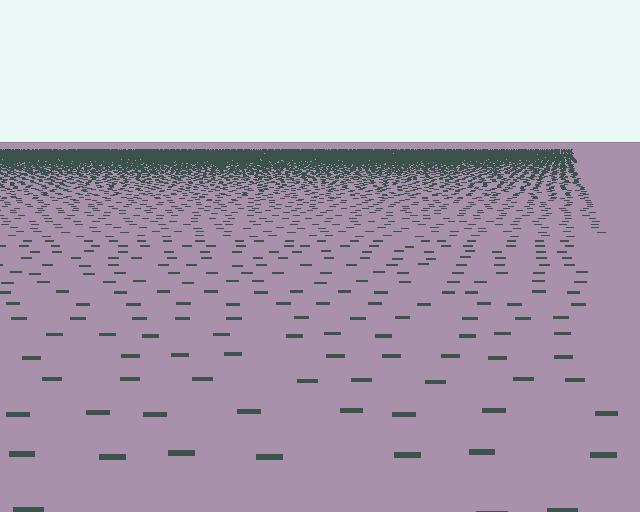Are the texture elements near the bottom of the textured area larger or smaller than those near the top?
Larger. Near the bottom, elements are closer to the viewer and appear at a bigger on-screen size.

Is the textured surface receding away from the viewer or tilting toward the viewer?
The surface is receding away from the viewer. Texture elements get smaller and denser toward the top.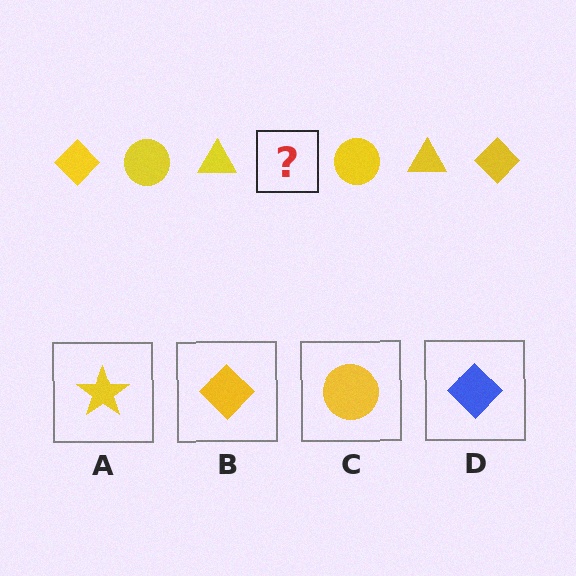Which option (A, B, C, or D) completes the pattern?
B.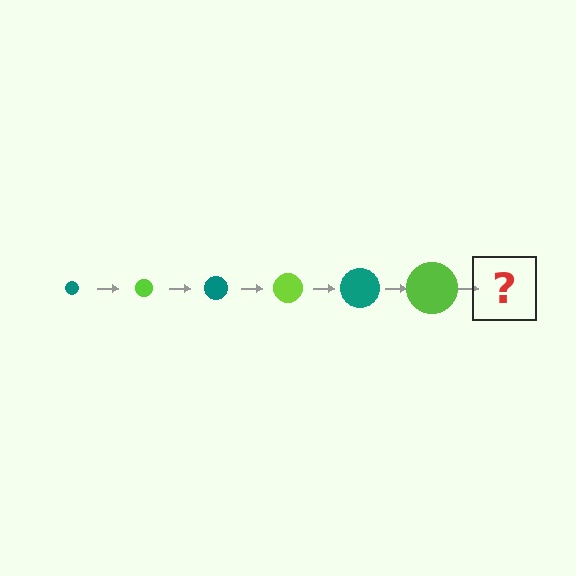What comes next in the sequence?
The next element should be a teal circle, larger than the previous one.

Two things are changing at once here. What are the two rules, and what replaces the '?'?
The two rules are that the circle grows larger each step and the color cycles through teal and lime. The '?' should be a teal circle, larger than the previous one.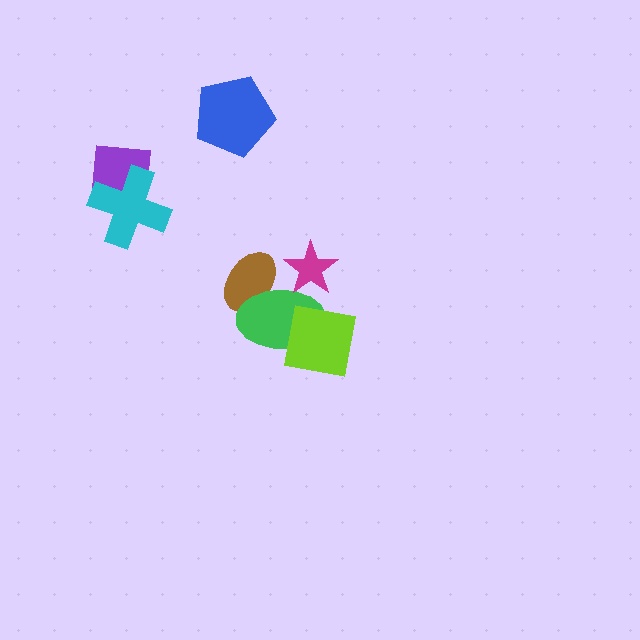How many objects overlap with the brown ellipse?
1 object overlaps with the brown ellipse.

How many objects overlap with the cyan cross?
1 object overlaps with the cyan cross.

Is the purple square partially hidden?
Yes, it is partially covered by another shape.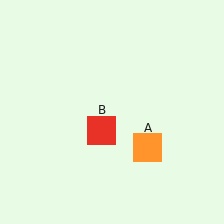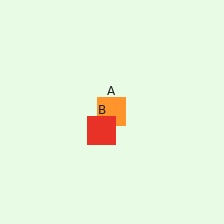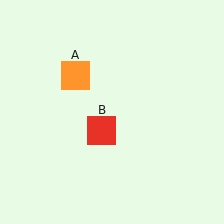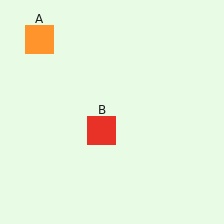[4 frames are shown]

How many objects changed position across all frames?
1 object changed position: orange square (object A).